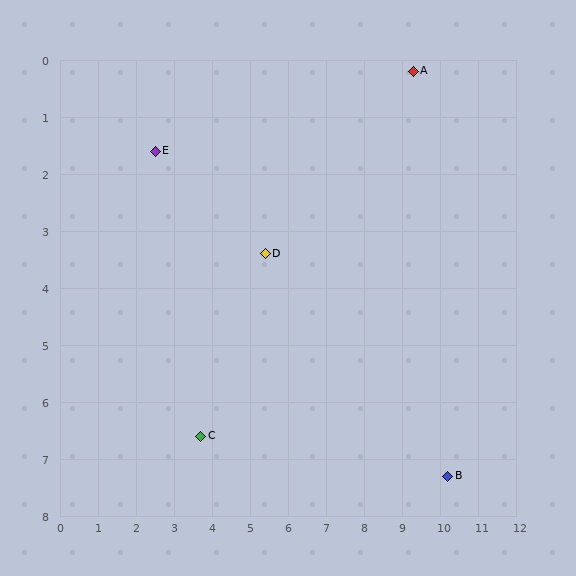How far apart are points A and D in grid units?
Points A and D are about 5.0 grid units apart.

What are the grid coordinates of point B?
Point B is at approximately (10.2, 7.3).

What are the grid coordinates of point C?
Point C is at approximately (3.7, 6.6).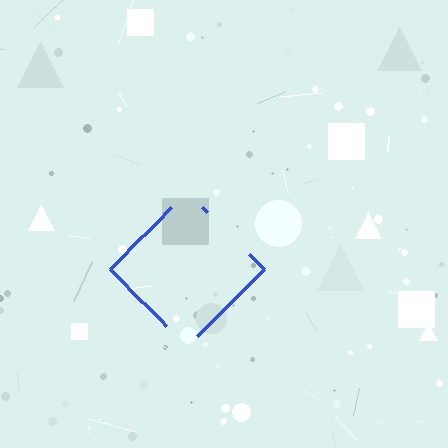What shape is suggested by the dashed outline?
The dashed outline suggests a diamond.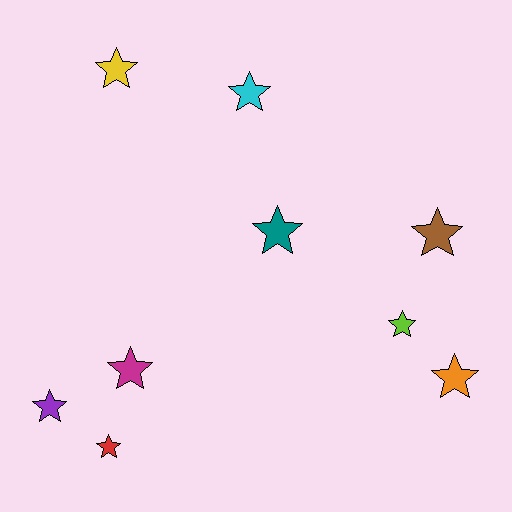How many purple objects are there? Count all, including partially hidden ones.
There is 1 purple object.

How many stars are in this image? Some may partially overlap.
There are 9 stars.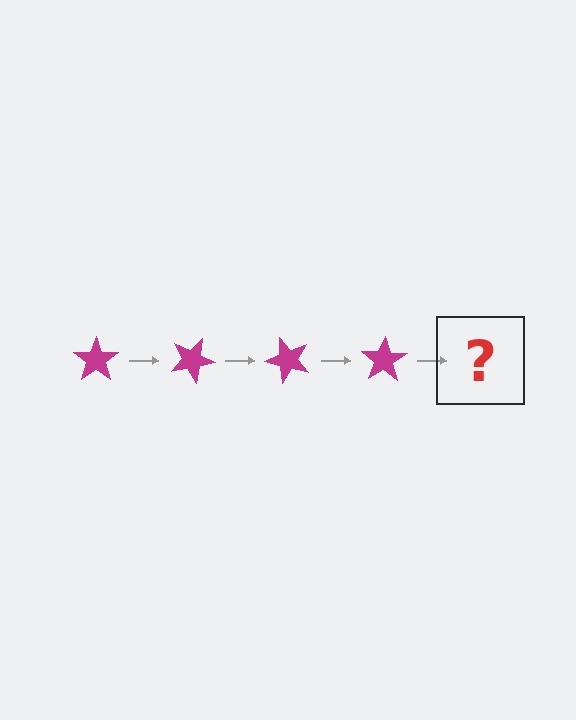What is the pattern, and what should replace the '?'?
The pattern is that the star rotates 25 degrees each step. The '?' should be a magenta star rotated 100 degrees.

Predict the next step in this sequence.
The next step is a magenta star rotated 100 degrees.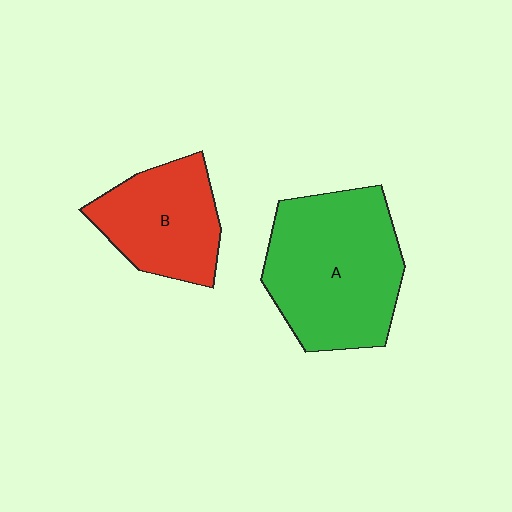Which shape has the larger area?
Shape A (green).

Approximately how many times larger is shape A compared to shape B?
Approximately 1.6 times.